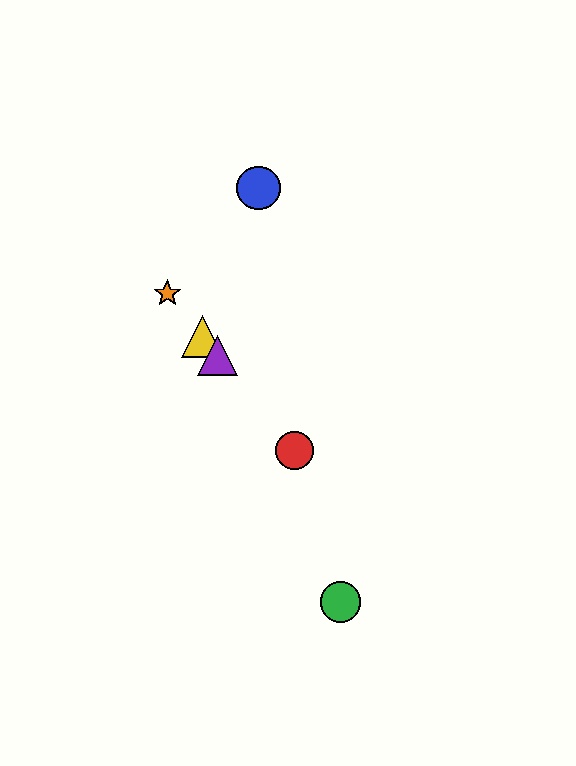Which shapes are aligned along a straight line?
The red circle, the yellow triangle, the purple triangle, the orange star are aligned along a straight line.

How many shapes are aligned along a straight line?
4 shapes (the red circle, the yellow triangle, the purple triangle, the orange star) are aligned along a straight line.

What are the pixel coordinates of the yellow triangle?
The yellow triangle is at (203, 337).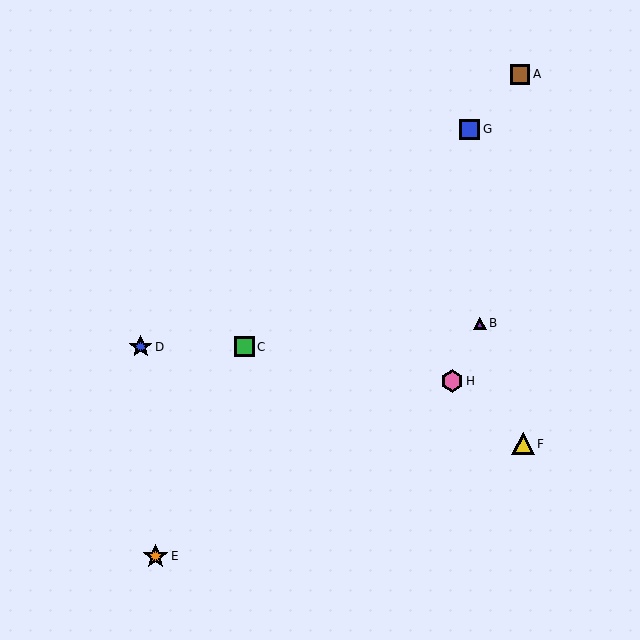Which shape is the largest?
The orange star (labeled E) is the largest.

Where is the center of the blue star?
The center of the blue star is at (141, 347).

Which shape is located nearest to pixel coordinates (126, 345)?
The blue star (labeled D) at (141, 347) is nearest to that location.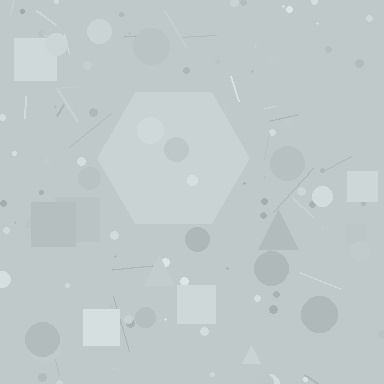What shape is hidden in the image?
A hexagon is hidden in the image.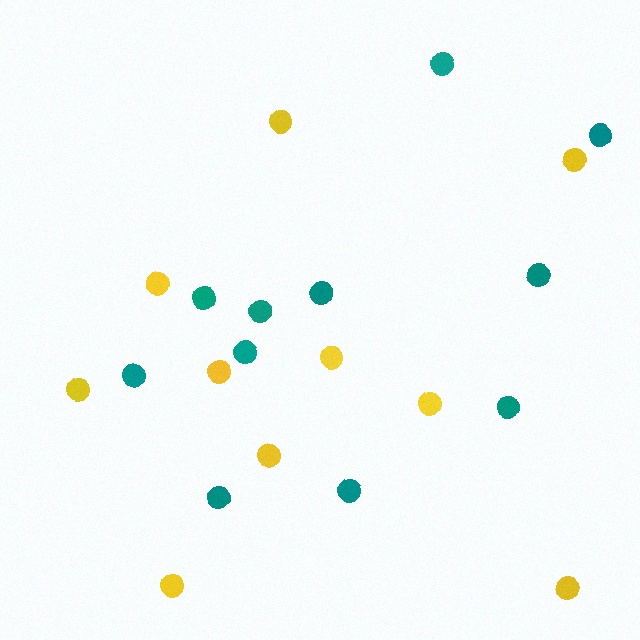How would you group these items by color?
There are 2 groups: one group of teal circles (11) and one group of yellow circles (10).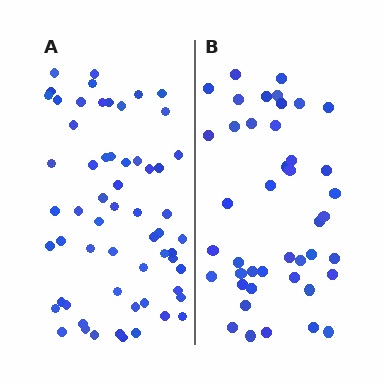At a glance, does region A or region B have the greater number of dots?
Region A (the left region) has more dots.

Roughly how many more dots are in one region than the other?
Region A has approximately 15 more dots than region B.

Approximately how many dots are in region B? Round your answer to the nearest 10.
About 40 dots. (The exact count is 43, which rounds to 40.)